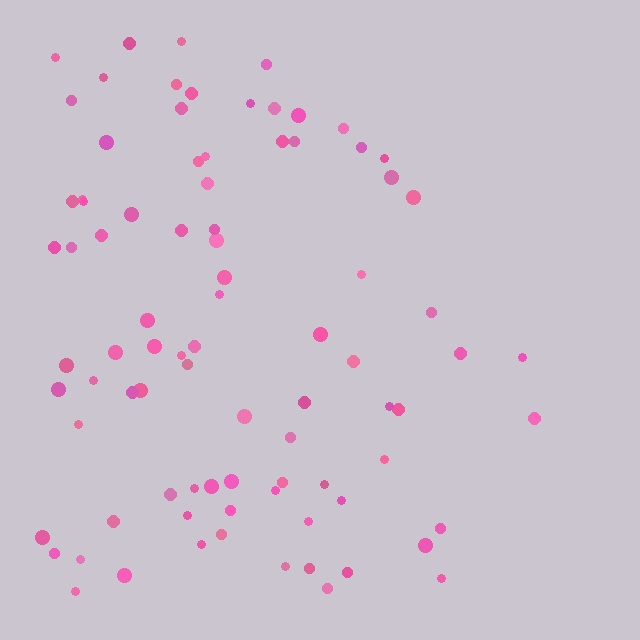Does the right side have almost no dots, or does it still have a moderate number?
Still a moderate number, just noticeably fewer than the left.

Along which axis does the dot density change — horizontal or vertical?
Horizontal.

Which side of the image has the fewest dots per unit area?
The right.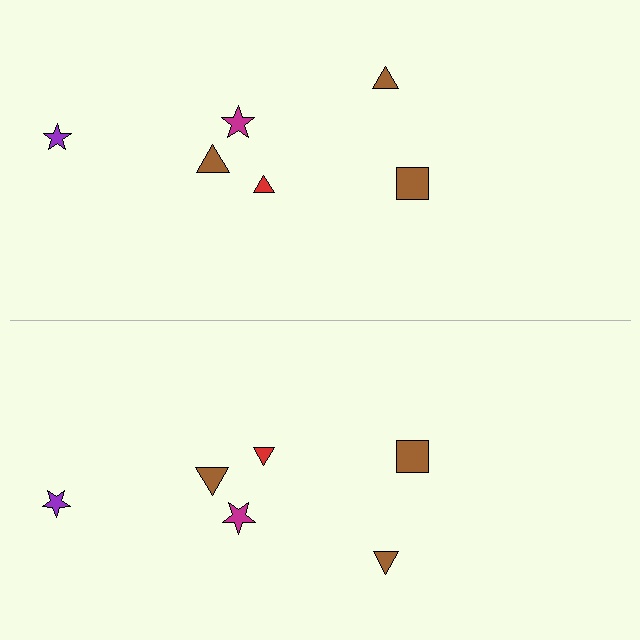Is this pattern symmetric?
Yes, this pattern has bilateral (reflection) symmetry.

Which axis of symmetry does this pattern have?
The pattern has a horizontal axis of symmetry running through the center of the image.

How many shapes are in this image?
There are 12 shapes in this image.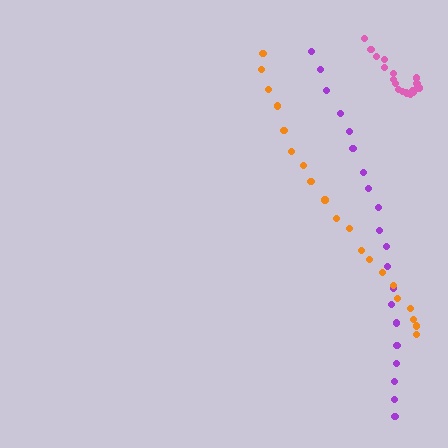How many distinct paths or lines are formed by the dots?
There are 3 distinct paths.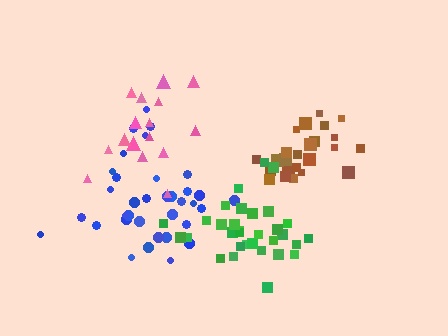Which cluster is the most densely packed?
Brown.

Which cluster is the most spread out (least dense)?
Pink.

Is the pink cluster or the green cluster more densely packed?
Green.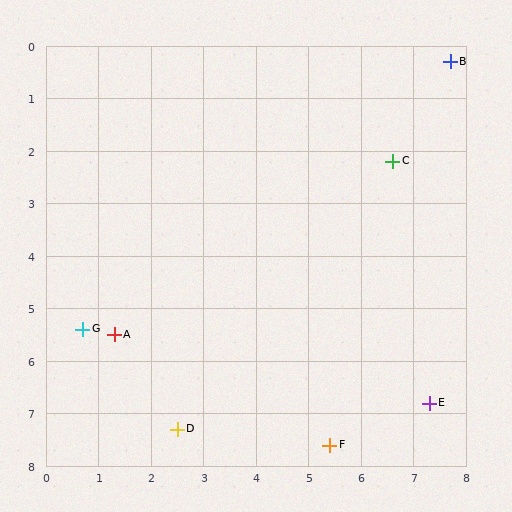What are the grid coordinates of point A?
Point A is at approximately (1.3, 5.5).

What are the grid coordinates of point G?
Point G is at approximately (0.7, 5.4).